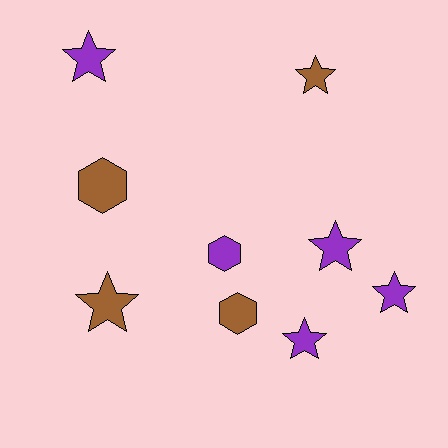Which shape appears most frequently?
Star, with 6 objects.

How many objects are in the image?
There are 9 objects.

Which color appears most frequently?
Purple, with 5 objects.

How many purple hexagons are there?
There is 1 purple hexagon.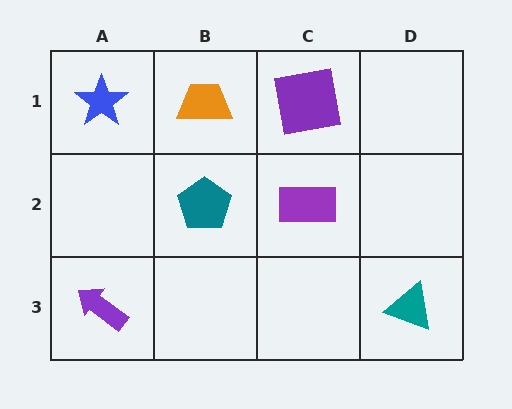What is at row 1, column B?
An orange trapezoid.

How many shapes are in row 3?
2 shapes.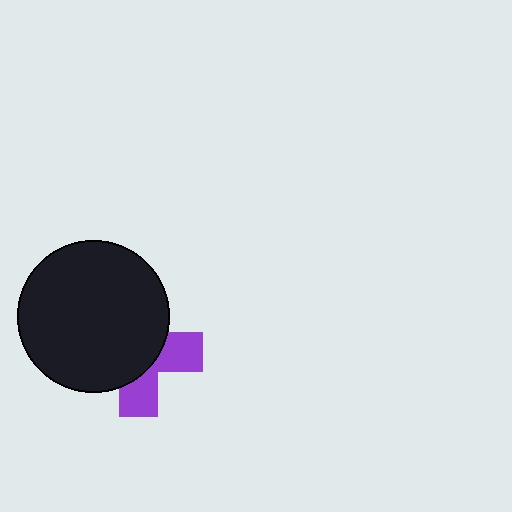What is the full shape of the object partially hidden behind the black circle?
The partially hidden object is a purple cross.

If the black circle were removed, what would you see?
You would see the complete purple cross.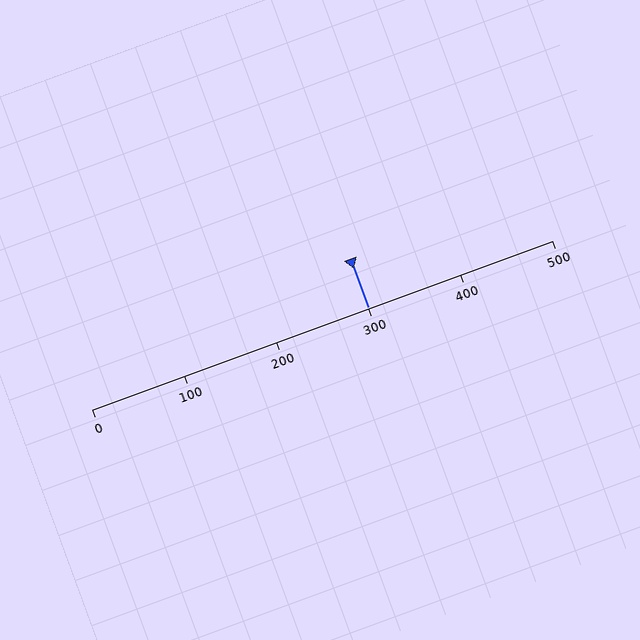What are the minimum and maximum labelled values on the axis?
The axis runs from 0 to 500.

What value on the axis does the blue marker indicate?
The marker indicates approximately 300.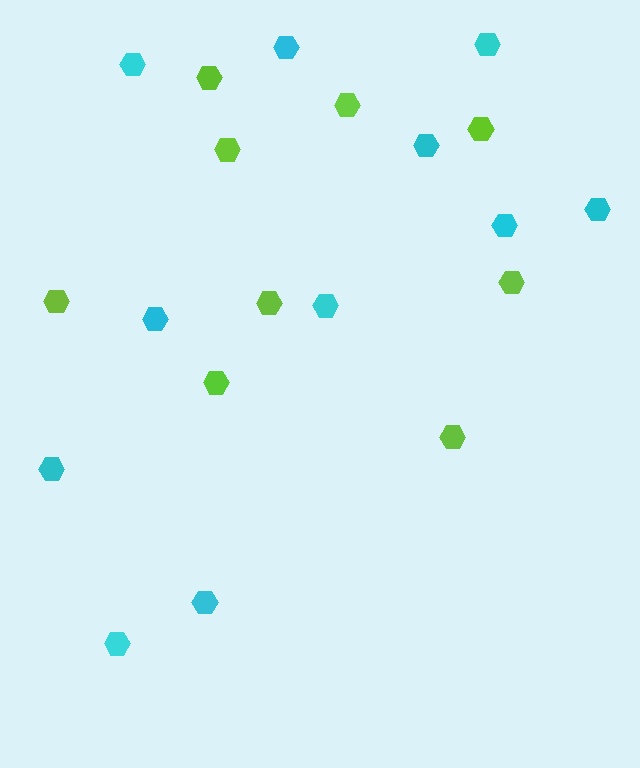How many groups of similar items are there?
There are 2 groups: one group of cyan hexagons (11) and one group of lime hexagons (9).